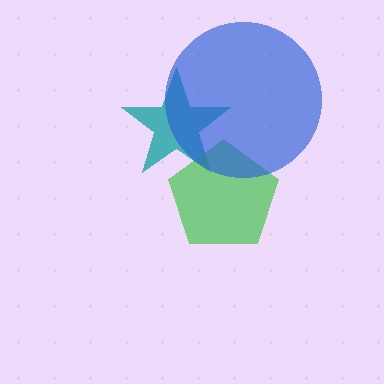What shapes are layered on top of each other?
The layered shapes are: a teal star, a green pentagon, a blue circle.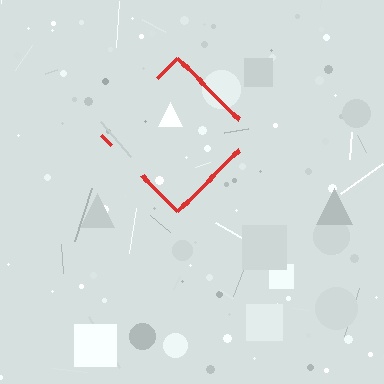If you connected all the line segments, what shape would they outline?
They would outline a diamond.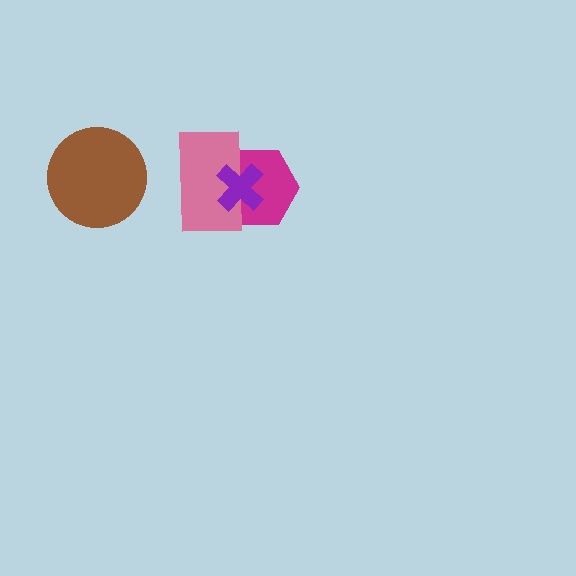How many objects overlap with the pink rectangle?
2 objects overlap with the pink rectangle.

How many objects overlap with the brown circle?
0 objects overlap with the brown circle.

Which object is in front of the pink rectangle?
The purple cross is in front of the pink rectangle.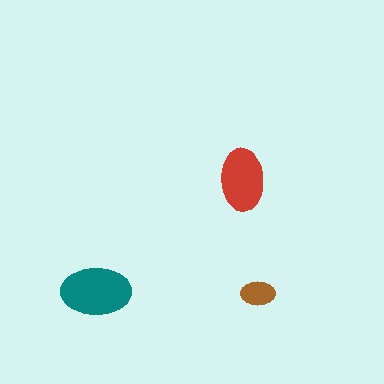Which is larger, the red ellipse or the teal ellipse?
The teal one.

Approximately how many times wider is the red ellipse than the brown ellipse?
About 2 times wider.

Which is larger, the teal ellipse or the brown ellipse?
The teal one.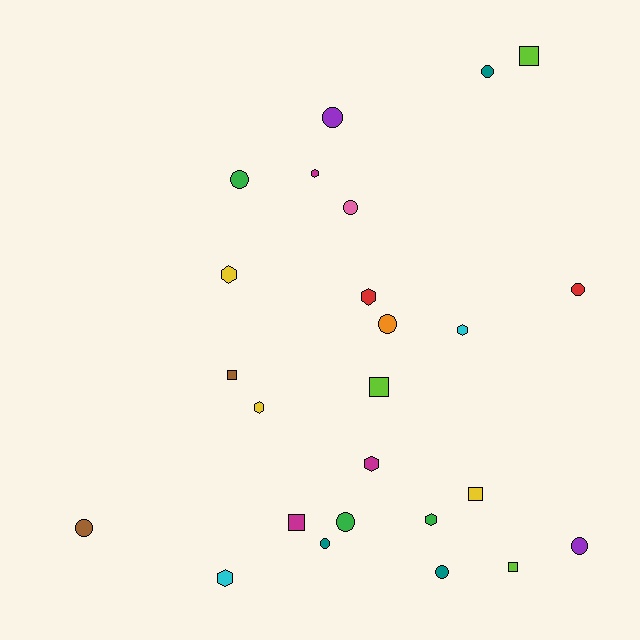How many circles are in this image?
There are 11 circles.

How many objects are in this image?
There are 25 objects.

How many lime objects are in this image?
There are 3 lime objects.